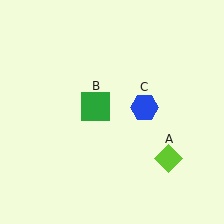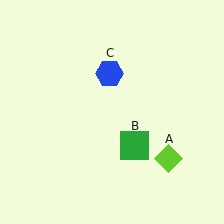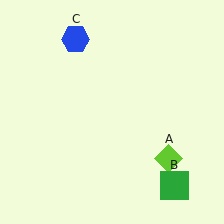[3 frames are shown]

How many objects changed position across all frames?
2 objects changed position: green square (object B), blue hexagon (object C).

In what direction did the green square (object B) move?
The green square (object B) moved down and to the right.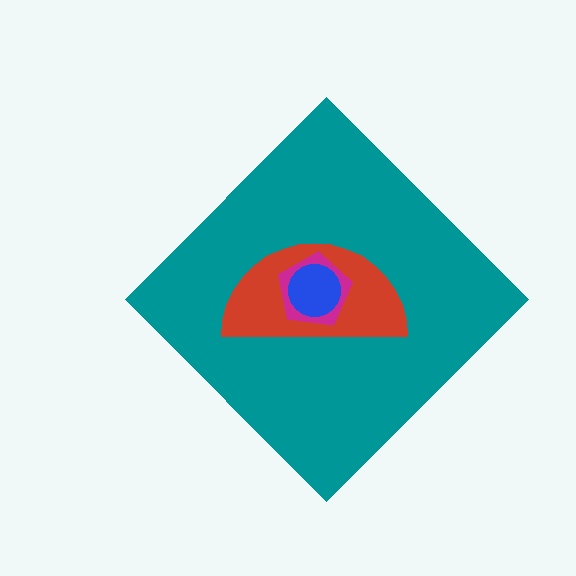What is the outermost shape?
The teal diamond.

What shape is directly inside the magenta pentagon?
The blue circle.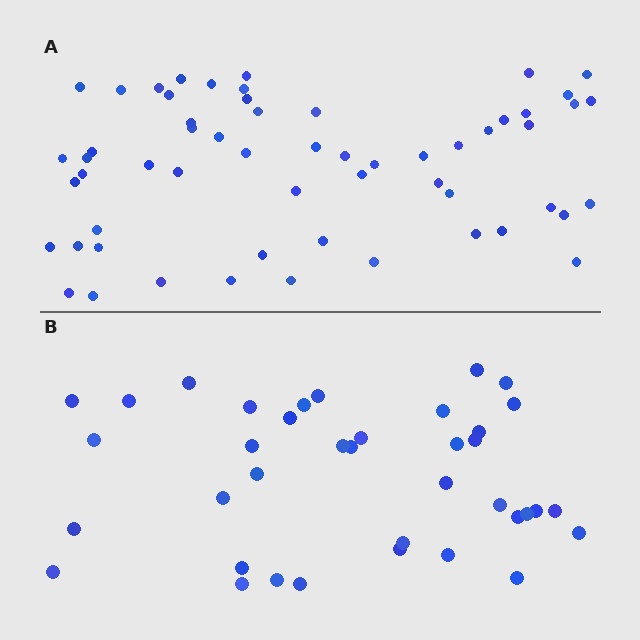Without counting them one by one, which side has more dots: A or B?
Region A (the top region) has more dots.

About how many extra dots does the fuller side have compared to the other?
Region A has approximately 20 more dots than region B.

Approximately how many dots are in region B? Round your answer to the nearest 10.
About 40 dots. (The exact count is 38, which rounds to 40.)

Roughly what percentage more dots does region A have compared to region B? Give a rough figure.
About 55% more.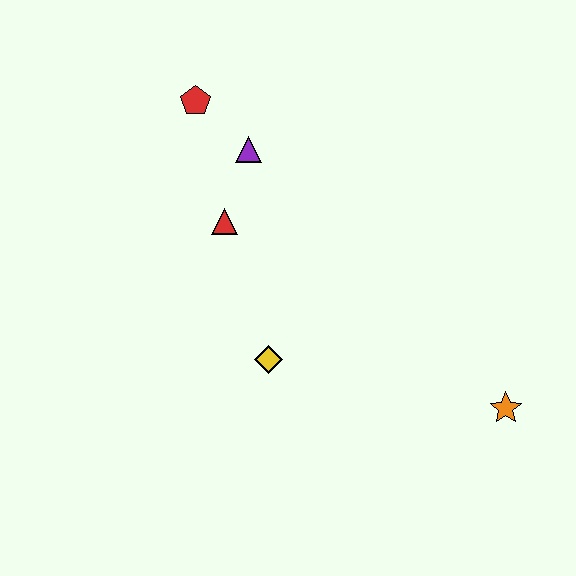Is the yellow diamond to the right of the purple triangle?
Yes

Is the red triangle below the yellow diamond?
No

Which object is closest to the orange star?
The yellow diamond is closest to the orange star.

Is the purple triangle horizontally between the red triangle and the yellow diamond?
Yes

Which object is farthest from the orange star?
The red pentagon is farthest from the orange star.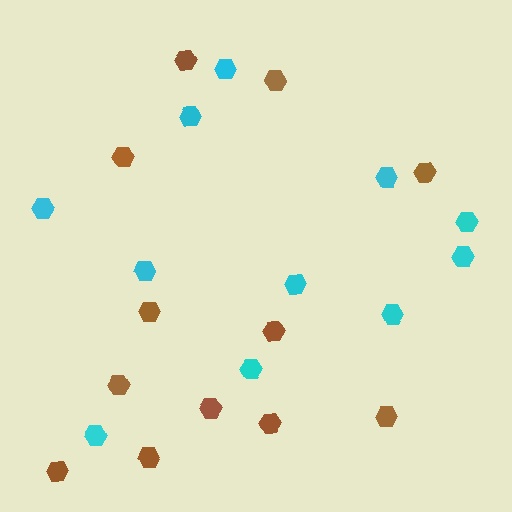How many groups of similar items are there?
There are 2 groups: one group of cyan hexagons (11) and one group of brown hexagons (12).